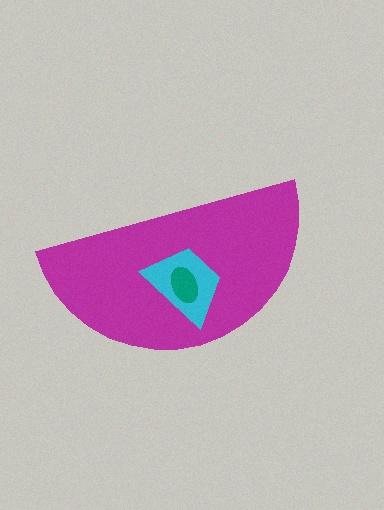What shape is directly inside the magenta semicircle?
The cyan trapezoid.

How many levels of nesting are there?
3.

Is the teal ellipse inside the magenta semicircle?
Yes.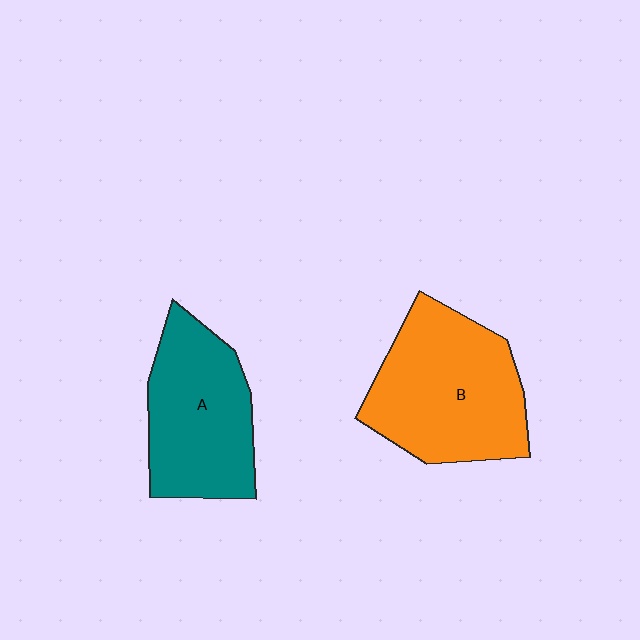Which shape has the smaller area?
Shape A (teal).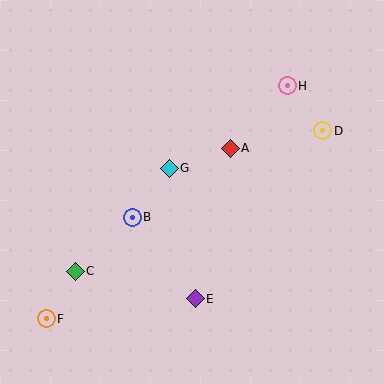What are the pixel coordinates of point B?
Point B is at (132, 217).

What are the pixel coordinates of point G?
Point G is at (169, 168).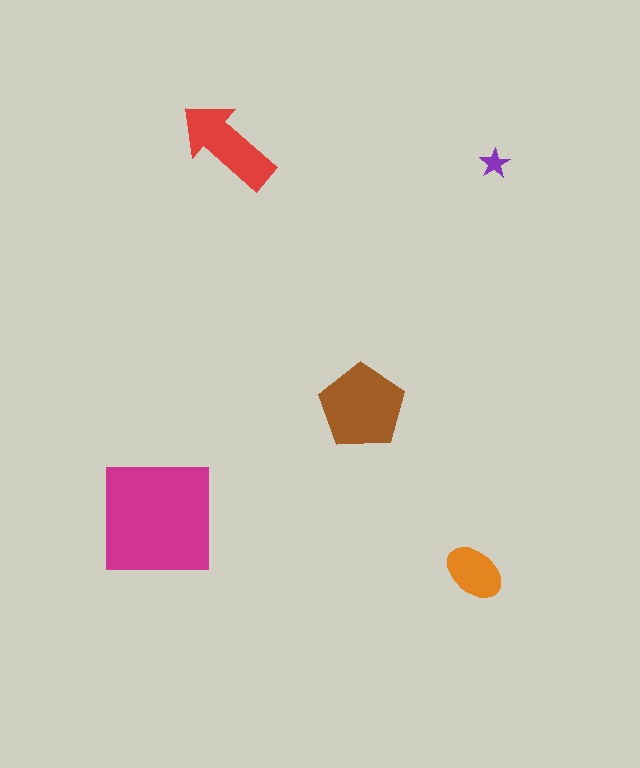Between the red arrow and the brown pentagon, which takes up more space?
The brown pentagon.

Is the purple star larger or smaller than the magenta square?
Smaller.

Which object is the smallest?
The purple star.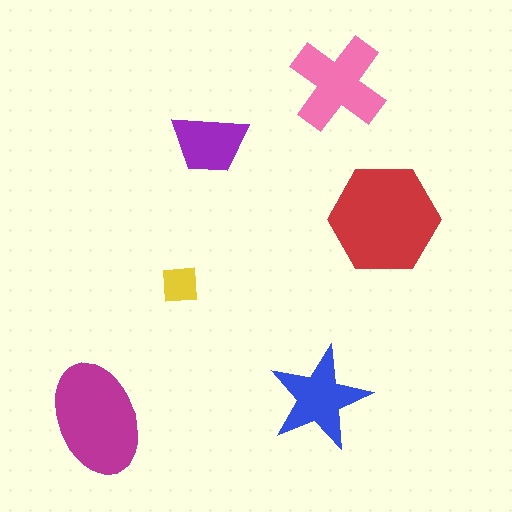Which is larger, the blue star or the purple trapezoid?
The blue star.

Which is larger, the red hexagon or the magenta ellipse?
The red hexagon.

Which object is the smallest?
The yellow square.